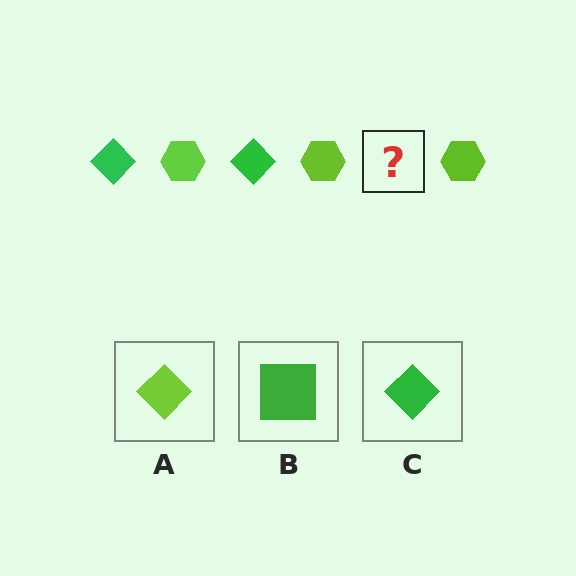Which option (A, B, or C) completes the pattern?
C.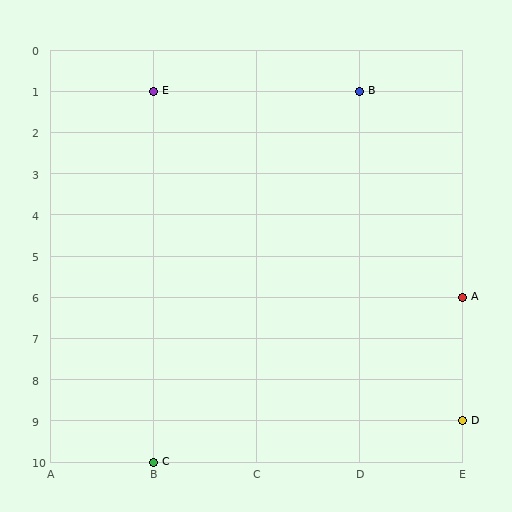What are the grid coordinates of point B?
Point B is at grid coordinates (D, 1).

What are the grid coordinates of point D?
Point D is at grid coordinates (E, 9).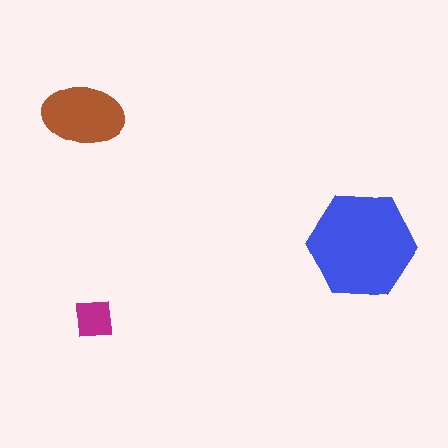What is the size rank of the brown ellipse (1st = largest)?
2nd.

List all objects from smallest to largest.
The magenta square, the brown ellipse, the blue hexagon.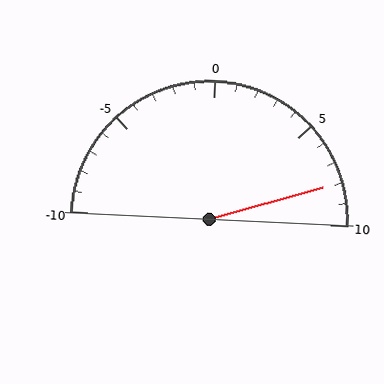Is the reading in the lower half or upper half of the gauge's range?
The reading is in the upper half of the range (-10 to 10).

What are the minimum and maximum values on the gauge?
The gauge ranges from -10 to 10.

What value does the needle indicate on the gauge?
The needle indicates approximately 8.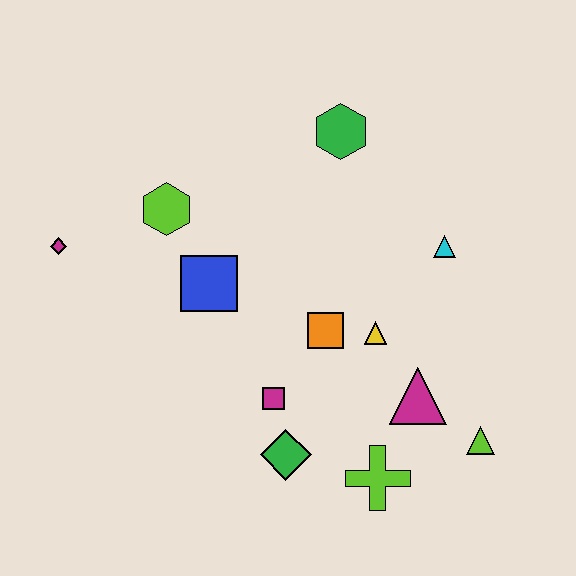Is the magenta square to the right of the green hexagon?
No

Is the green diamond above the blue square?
No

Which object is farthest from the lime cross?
The magenta diamond is farthest from the lime cross.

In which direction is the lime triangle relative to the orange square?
The lime triangle is to the right of the orange square.